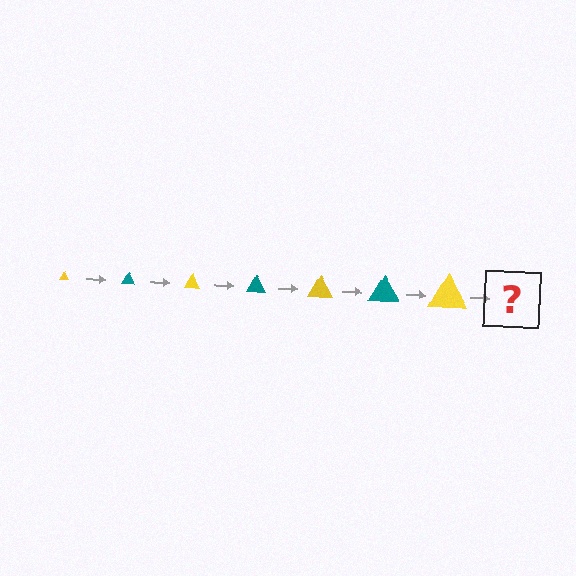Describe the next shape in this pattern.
It should be a teal triangle, larger than the previous one.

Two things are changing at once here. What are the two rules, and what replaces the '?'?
The two rules are that the triangle grows larger each step and the color cycles through yellow and teal. The '?' should be a teal triangle, larger than the previous one.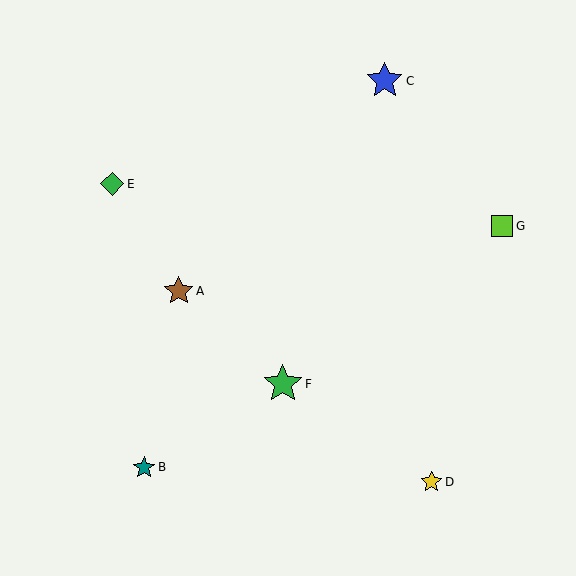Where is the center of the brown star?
The center of the brown star is at (179, 291).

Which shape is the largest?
The green star (labeled F) is the largest.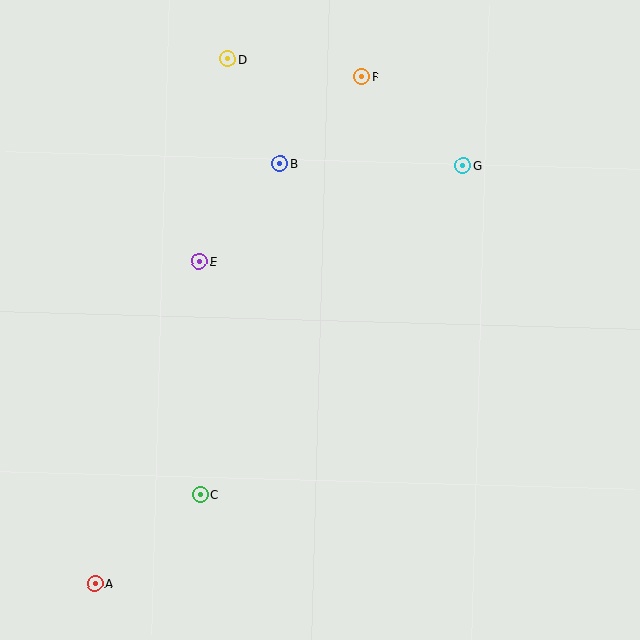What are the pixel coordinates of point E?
Point E is at (199, 261).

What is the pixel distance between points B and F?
The distance between B and F is 119 pixels.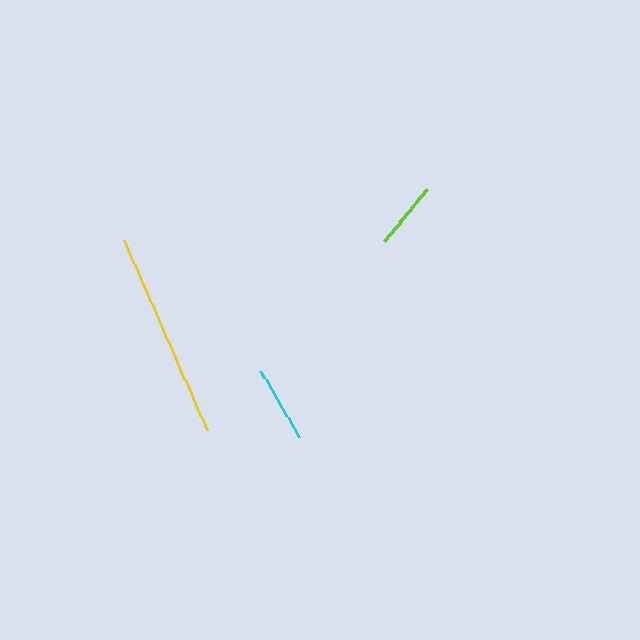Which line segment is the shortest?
The lime line is the shortest at approximately 68 pixels.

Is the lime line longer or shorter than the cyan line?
The cyan line is longer than the lime line.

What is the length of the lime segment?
The lime segment is approximately 68 pixels long.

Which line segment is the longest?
The yellow line is the longest at approximately 207 pixels.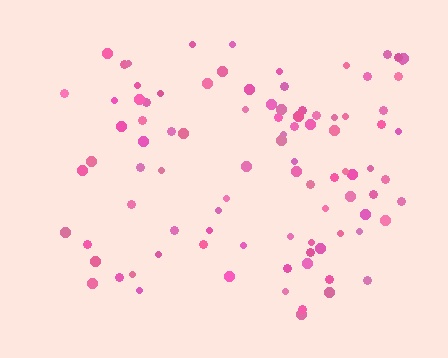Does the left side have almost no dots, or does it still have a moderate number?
Still a moderate number, just noticeably fewer than the right.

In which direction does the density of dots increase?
From left to right, with the right side densest.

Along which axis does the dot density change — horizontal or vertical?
Horizontal.